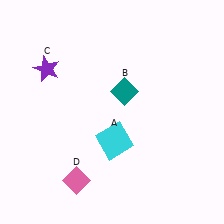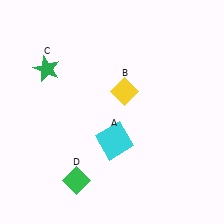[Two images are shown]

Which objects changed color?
B changed from teal to yellow. C changed from purple to green. D changed from pink to green.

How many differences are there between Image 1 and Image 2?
There are 3 differences between the two images.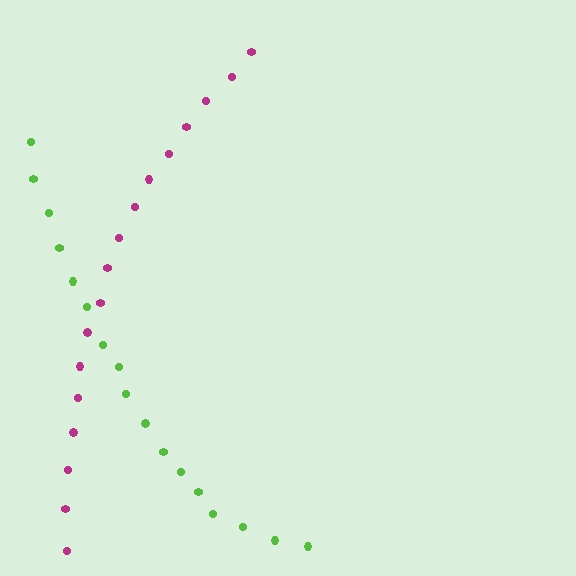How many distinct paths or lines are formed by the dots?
There are 2 distinct paths.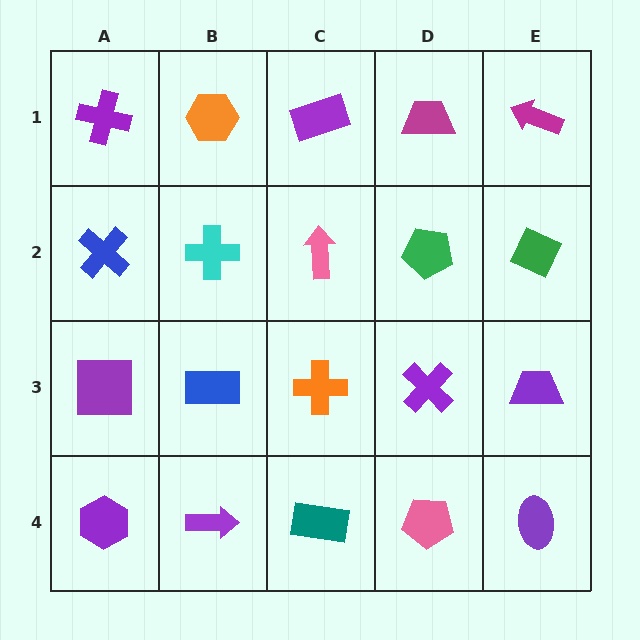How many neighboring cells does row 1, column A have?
2.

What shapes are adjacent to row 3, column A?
A blue cross (row 2, column A), a purple hexagon (row 4, column A), a blue rectangle (row 3, column B).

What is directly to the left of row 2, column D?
A pink arrow.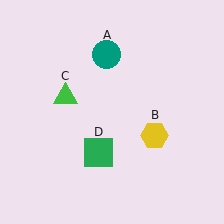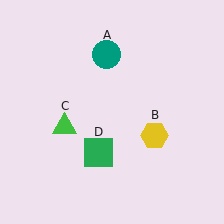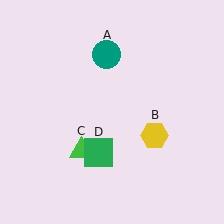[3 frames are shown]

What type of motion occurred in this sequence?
The green triangle (object C) rotated counterclockwise around the center of the scene.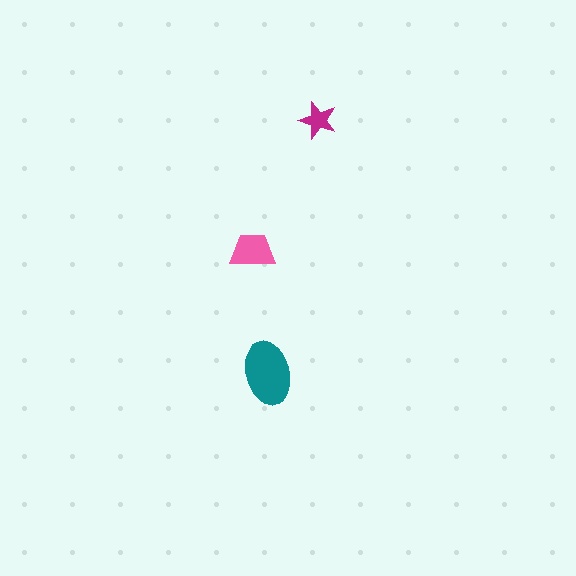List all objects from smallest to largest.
The magenta star, the pink trapezoid, the teal ellipse.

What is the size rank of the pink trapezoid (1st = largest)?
2nd.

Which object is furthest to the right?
The magenta star is rightmost.